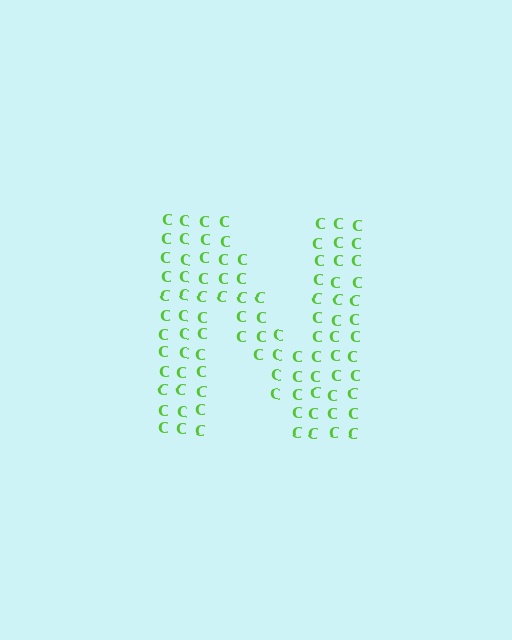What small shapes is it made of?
It is made of small letter C's.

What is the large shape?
The large shape is the letter N.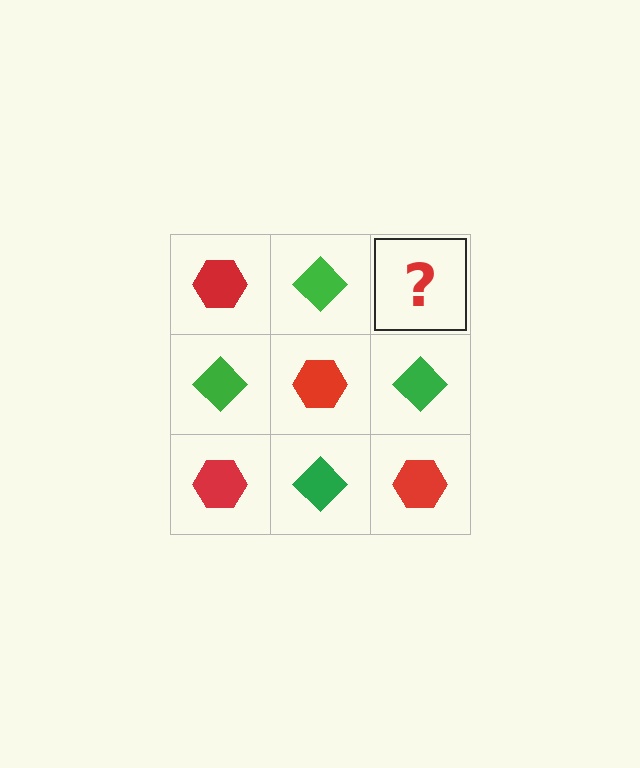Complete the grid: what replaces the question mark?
The question mark should be replaced with a red hexagon.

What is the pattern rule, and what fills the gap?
The rule is that it alternates red hexagon and green diamond in a checkerboard pattern. The gap should be filled with a red hexagon.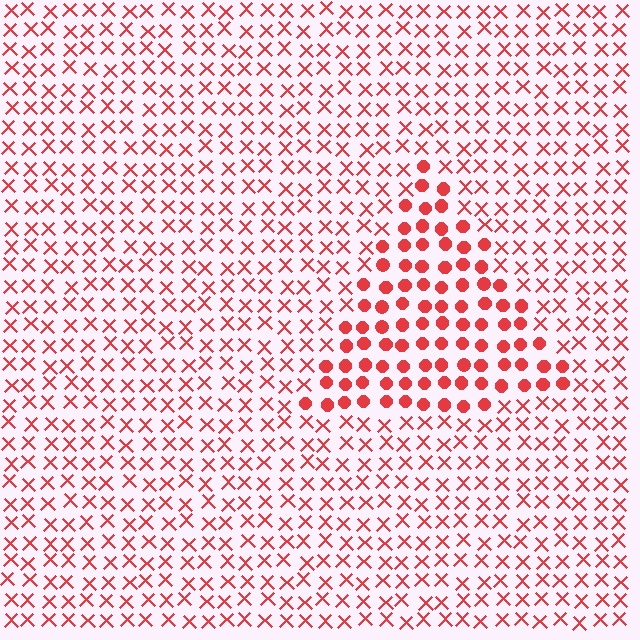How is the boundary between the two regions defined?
The boundary is defined by a change in element shape: circles inside vs. X marks outside. All elements share the same color and spacing.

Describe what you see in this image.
The image is filled with small red elements arranged in a uniform grid. A triangle-shaped region contains circles, while the surrounding area contains X marks. The boundary is defined purely by the change in element shape.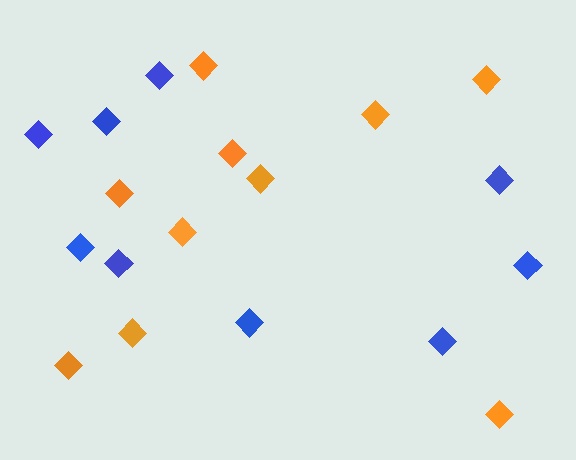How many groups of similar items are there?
There are 2 groups: one group of orange diamonds (10) and one group of blue diamonds (9).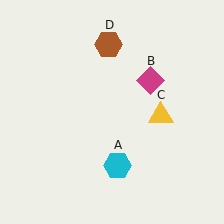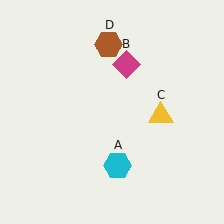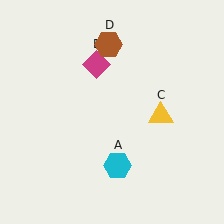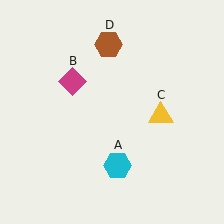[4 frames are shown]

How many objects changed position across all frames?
1 object changed position: magenta diamond (object B).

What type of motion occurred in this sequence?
The magenta diamond (object B) rotated counterclockwise around the center of the scene.